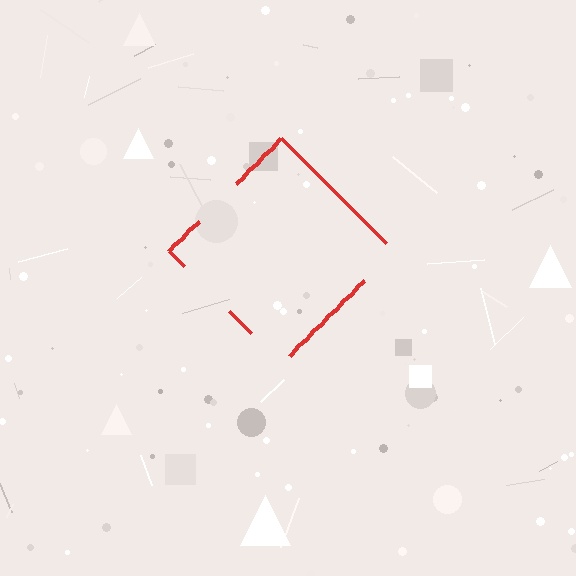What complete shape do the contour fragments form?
The contour fragments form a diamond.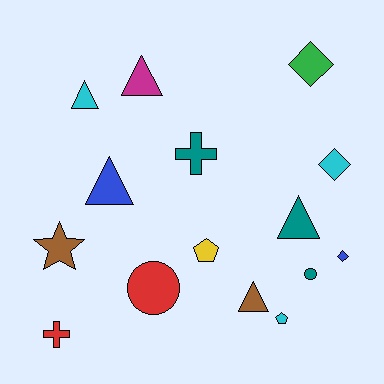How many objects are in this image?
There are 15 objects.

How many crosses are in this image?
There are 2 crosses.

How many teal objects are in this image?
There are 3 teal objects.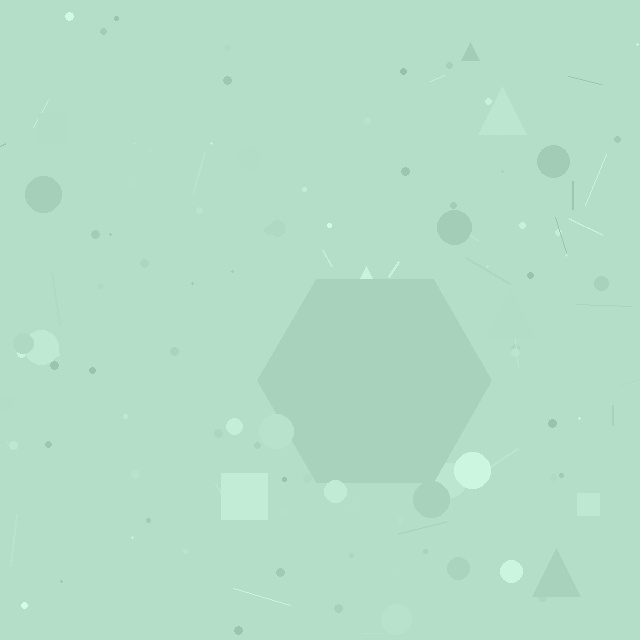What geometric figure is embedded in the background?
A hexagon is embedded in the background.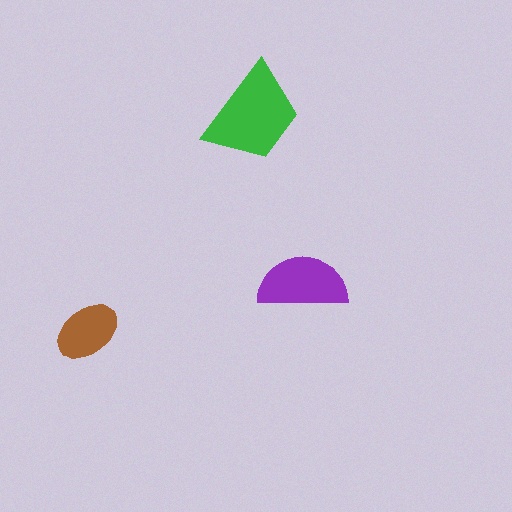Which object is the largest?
The green trapezoid.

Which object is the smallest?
The brown ellipse.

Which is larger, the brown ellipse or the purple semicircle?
The purple semicircle.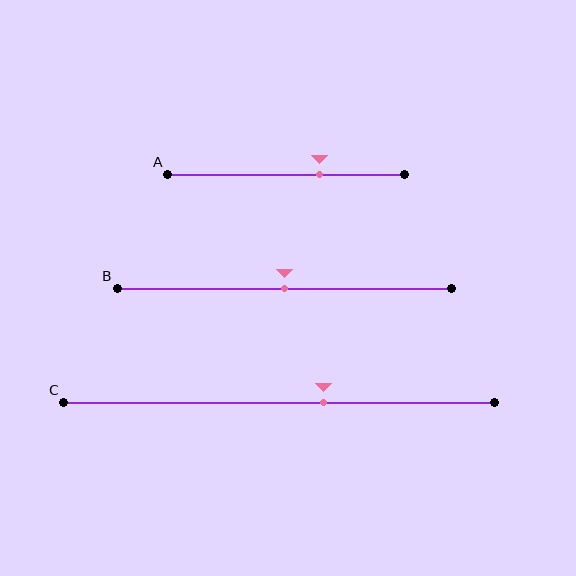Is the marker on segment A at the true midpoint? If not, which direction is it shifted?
No, the marker on segment A is shifted to the right by about 14% of the segment length.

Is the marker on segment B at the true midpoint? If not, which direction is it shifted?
Yes, the marker on segment B is at the true midpoint.